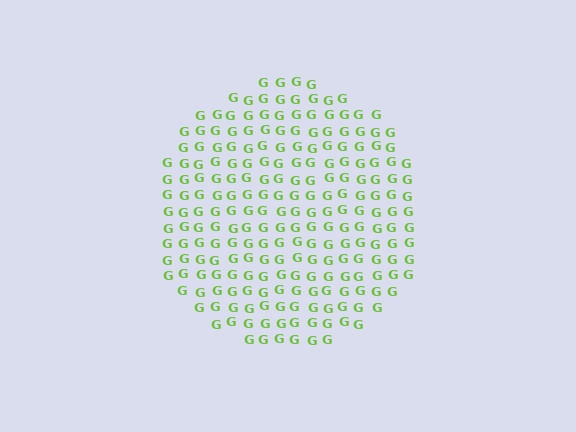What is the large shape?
The large shape is a circle.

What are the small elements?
The small elements are letter G's.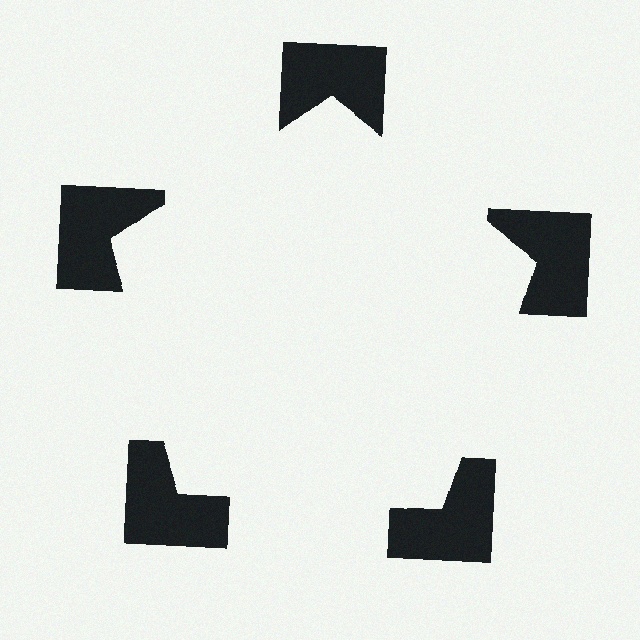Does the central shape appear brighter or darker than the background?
It typically appears slightly brighter than the background, even though no actual brightness change is drawn.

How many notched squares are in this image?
There are 5 — one at each vertex of the illusory pentagon.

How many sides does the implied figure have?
5 sides.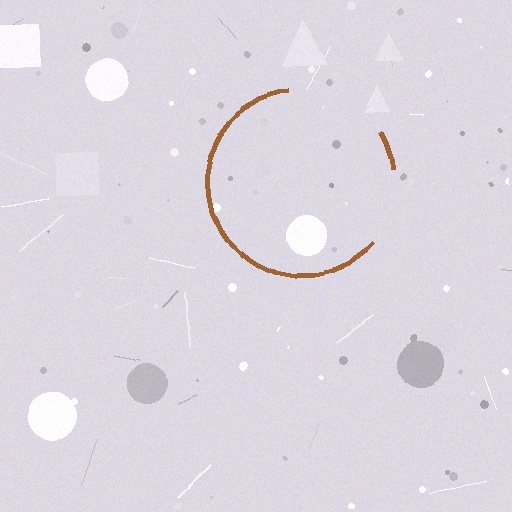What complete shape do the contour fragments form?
The contour fragments form a circle.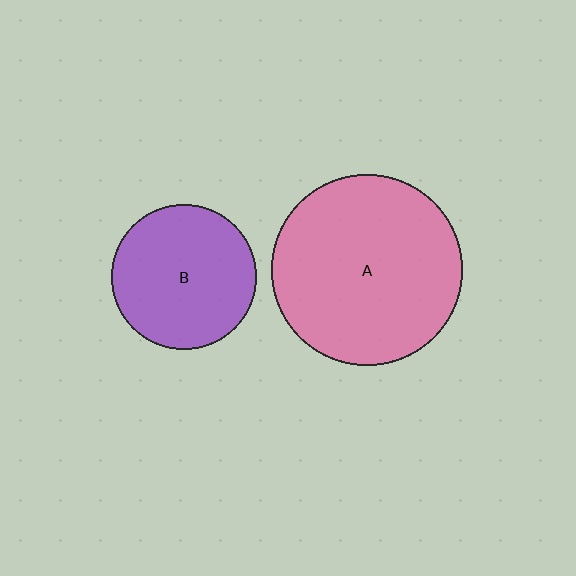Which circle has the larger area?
Circle A (pink).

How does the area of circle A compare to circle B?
Approximately 1.7 times.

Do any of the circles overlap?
No, none of the circles overlap.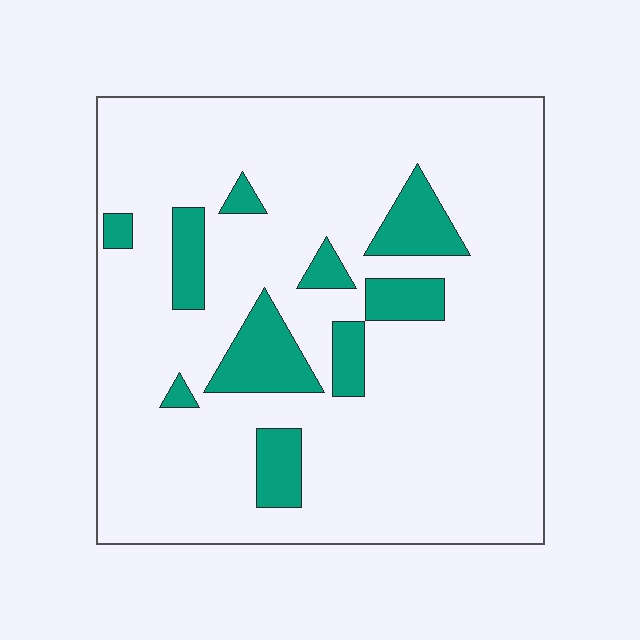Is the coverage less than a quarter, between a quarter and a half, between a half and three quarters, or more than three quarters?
Less than a quarter.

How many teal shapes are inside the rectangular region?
10.